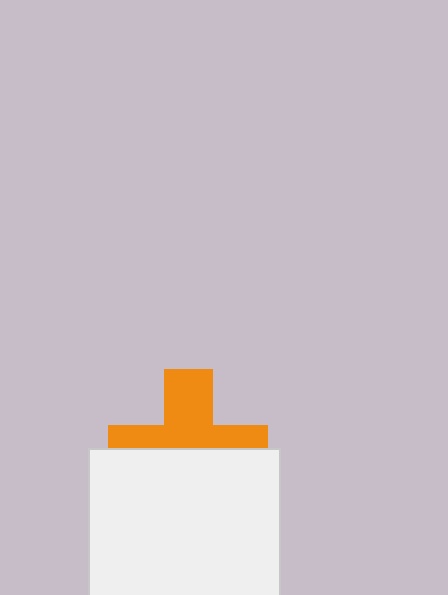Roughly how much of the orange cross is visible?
About half of it is visible (roughly 48%).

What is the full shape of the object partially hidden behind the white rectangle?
The partially hidden object is an orange cross.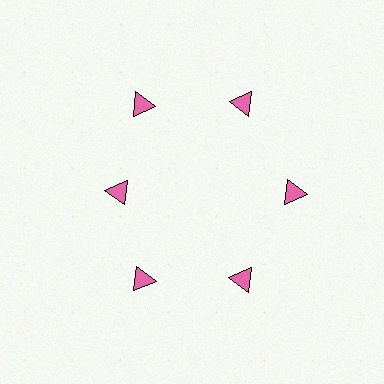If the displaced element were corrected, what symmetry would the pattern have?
It would have 6-fold rotational symmetry — the pattern would map onto itself every 60 degrees.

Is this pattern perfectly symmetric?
No. The 6 pink triangles are arranged in a ring, but one element near the 9 o'clock position is pulled inward toward the center, breaking the 6-fold rotational symmetry.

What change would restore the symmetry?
The symmetry would be restored by moving it outward, back onto the ring so that all 6 triangles sit at equal angles and equal distance from the center.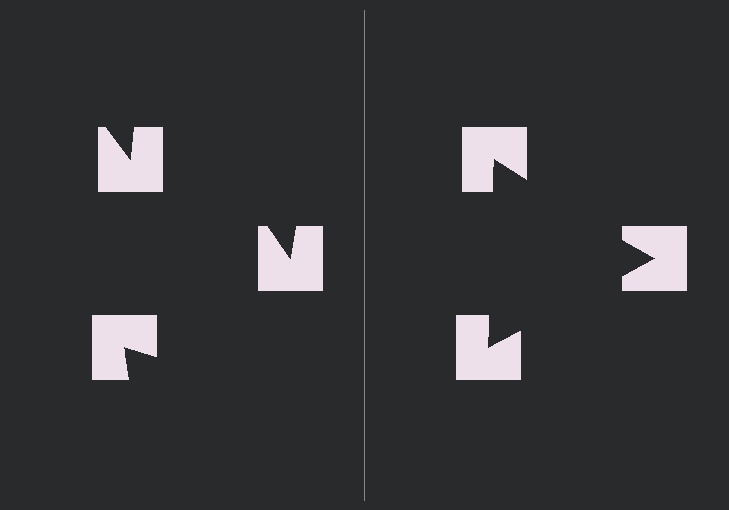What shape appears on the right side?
An illusory triangle.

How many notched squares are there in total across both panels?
6 — 3 on each side.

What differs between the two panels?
The notched squares are positioned identically on both sides; only the wedge orientations differ. On the right they align to a triangle; on the left they are misaligned.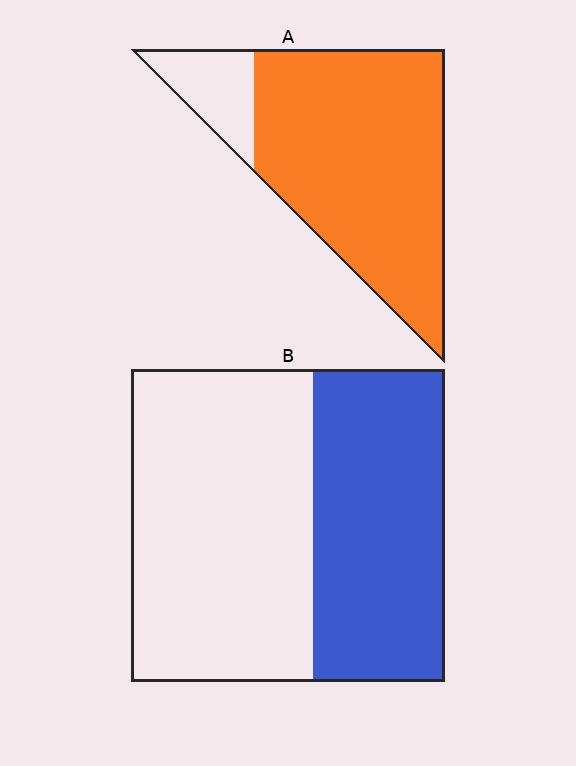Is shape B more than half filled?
No.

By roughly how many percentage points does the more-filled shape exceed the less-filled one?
By roughly 45 percentage points (A over B).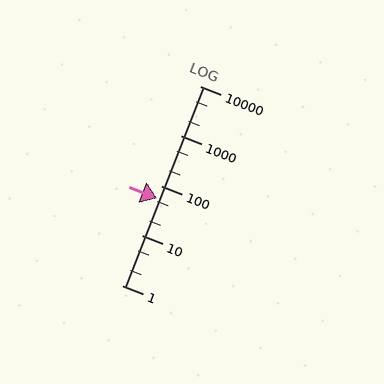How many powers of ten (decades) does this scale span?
The scale spans 4 decades, from 1 to 10000.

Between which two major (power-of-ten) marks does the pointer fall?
The pointer is between 10 and 100.